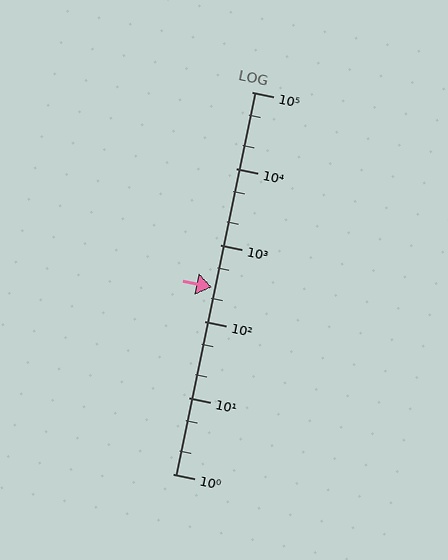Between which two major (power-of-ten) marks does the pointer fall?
The pointer is between 100 and 1000.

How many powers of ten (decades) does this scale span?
The scale spans 5 decades, from 1 to 100000.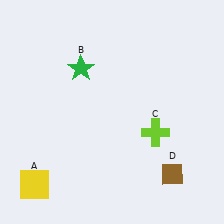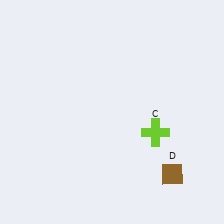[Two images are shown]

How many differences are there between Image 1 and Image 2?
There are 2 differences between the two images.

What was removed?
The yellow square (A), the green star (B) were removed in Image 2.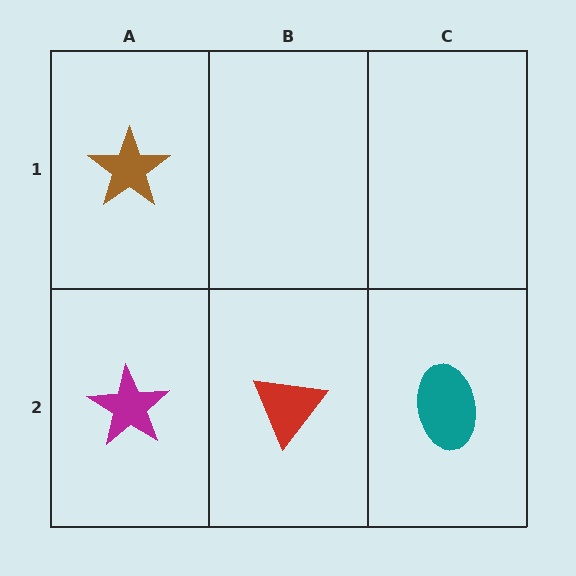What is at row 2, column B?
A red triangle.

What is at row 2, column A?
A magenta star.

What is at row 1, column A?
A brown star.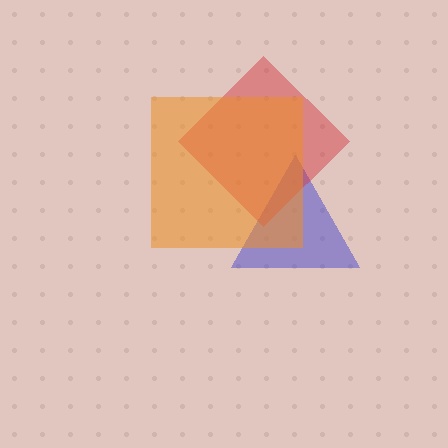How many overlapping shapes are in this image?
There are 3 overlapping shapes in the image.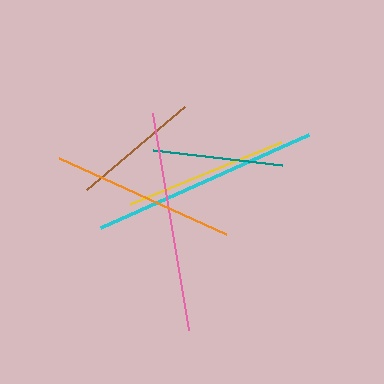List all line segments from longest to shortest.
From longest to shortest: cyan, pink, orange, yellow, teal, brown.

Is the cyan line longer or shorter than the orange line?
The cyan line is longer than the orange line.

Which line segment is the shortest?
The brown line is the shortest at approximately 129 pixels.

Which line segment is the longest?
The cyan line is the longest at approximately 228 pixels.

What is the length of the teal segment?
The teal segment is approximately 129 pixels long.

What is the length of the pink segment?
The pink segment is approximately 220 pixels long.